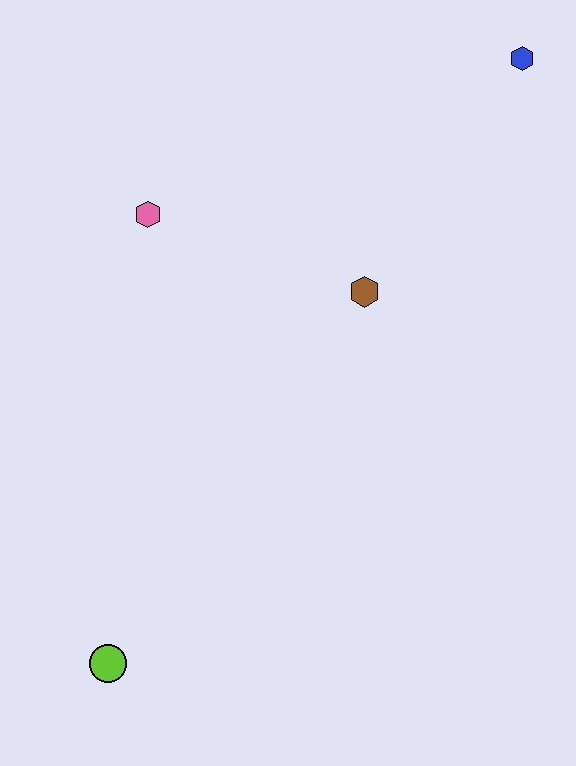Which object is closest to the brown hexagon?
The pink hexagon is closest to the brown hexagon.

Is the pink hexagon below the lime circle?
No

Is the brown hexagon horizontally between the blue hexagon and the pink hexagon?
Yes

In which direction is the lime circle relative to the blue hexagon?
The lime circle is below the blue hexagon.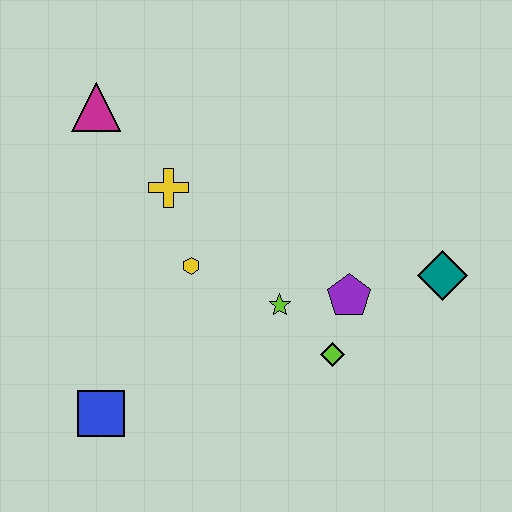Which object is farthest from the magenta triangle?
The teal diamond is farthest from the magenta triangle.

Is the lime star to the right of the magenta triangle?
Yes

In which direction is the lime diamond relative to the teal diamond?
The lime diamond is to the left of the teal diamond.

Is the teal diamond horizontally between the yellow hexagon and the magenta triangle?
No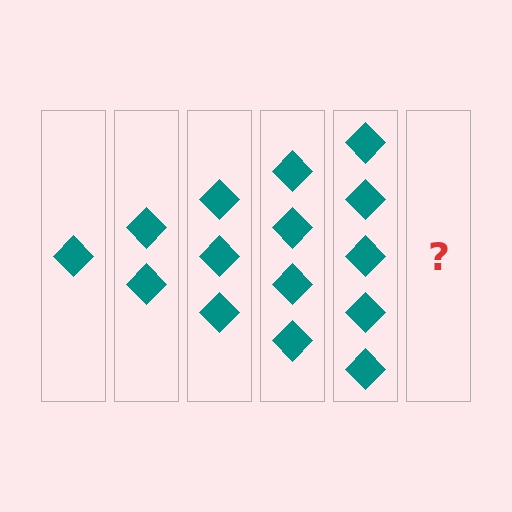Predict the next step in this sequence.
The next step is 6 diamonds.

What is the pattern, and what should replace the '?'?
The pattern is that each step adds one more diamond. The '?' should be 6 diamonds.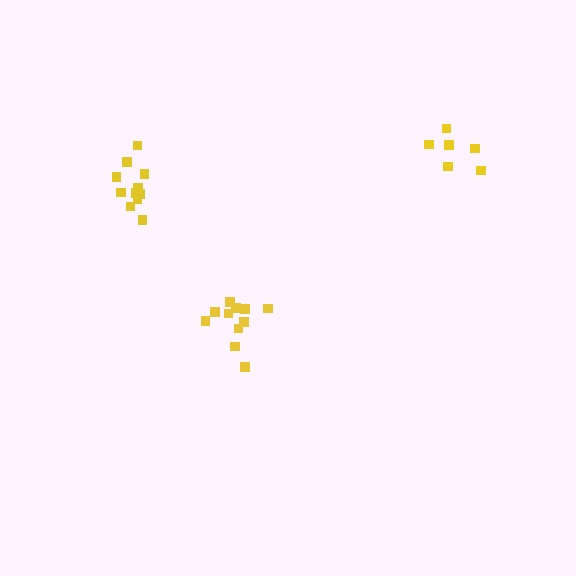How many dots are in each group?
Group 1: 11 dots, Group 2: 6 dots, Group 3: 11 dots (28 total).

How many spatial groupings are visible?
There are 3 spatial groupings.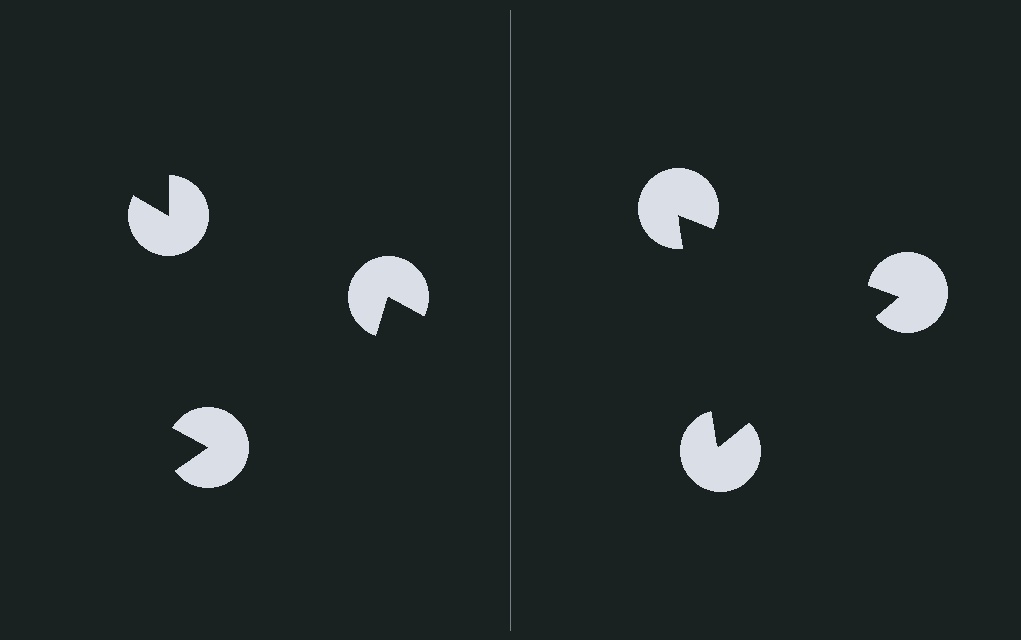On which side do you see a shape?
An illusory triangle appears on the right side. On the left side the wedge cuts are rotated, so no coherent shape forms.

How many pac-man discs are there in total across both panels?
6 — 3 on each side.